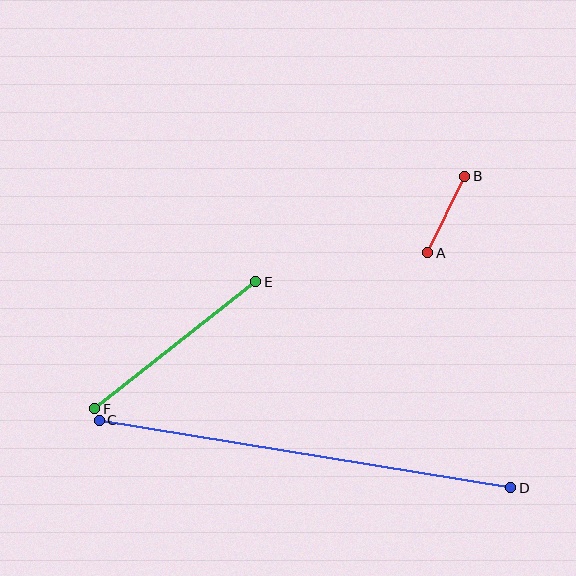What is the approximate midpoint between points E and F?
The midpoint is at approximately (175, 345) pixels.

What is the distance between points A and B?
The distance is approximately 85 pixels.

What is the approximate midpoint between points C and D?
The midpoint is at approximately (305, 454) pixels.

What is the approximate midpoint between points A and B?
The midpoint is at approximately (446, 214) pixels.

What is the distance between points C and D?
The distance is approximately 417 pixels.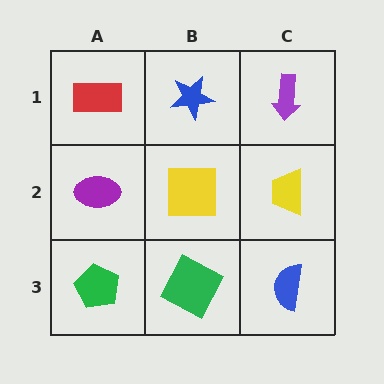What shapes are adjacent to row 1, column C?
A yellow trapezoid (row 2, column C), a blue star (row 1, column B).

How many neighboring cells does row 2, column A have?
3.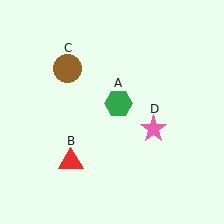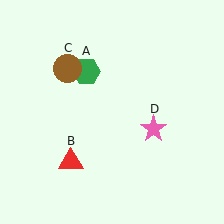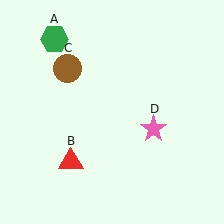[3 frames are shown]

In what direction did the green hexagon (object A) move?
The green hexagon (object A) moved up and to the left.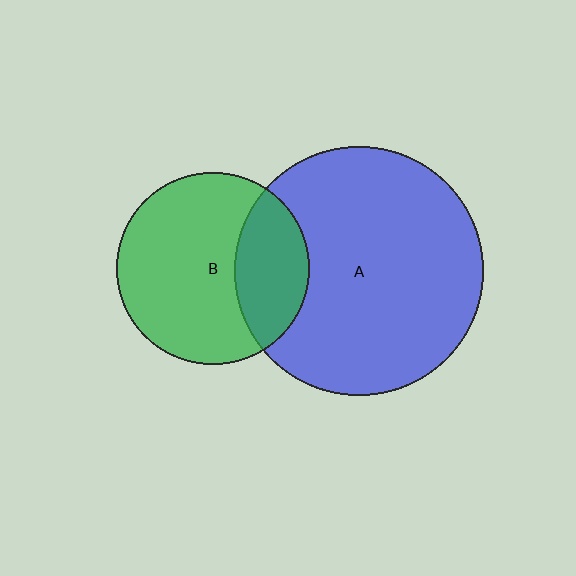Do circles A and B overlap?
Yes.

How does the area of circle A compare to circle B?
Approximately 1.7 times.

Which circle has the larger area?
Circle A (blue).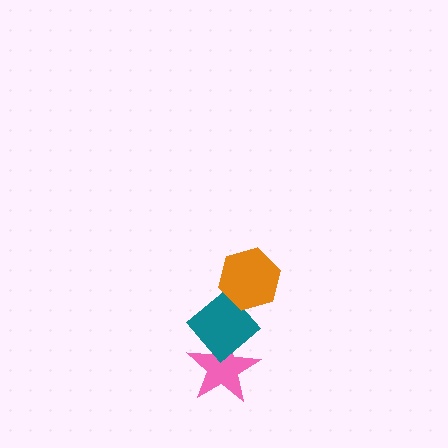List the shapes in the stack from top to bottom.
From top to bottom: the orange hexagon, the teal diamond, the pink star.